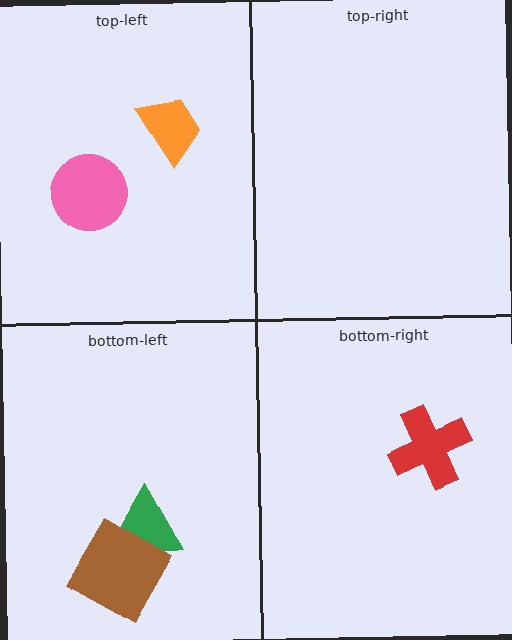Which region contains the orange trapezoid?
The top-left region.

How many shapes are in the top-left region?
2.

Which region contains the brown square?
The bottom-left region.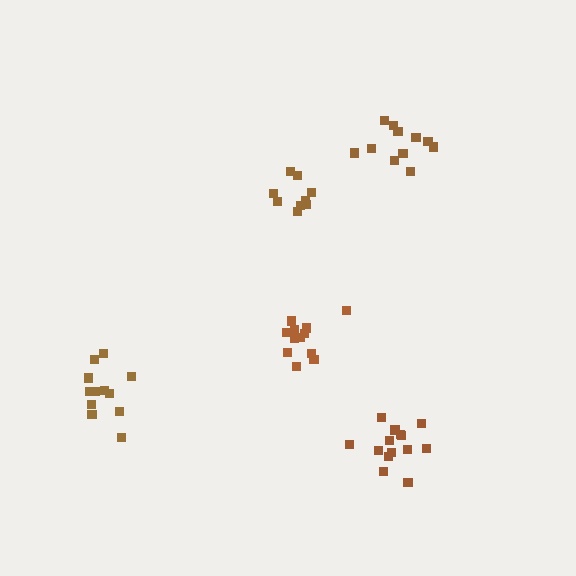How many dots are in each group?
Group 1: 12 dots, Group 2: 11 dots, Group 3: 14 dots, Group 4: 9 dots, Group 5: 12 dots (58 total).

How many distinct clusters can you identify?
There are 5 distinct clusters.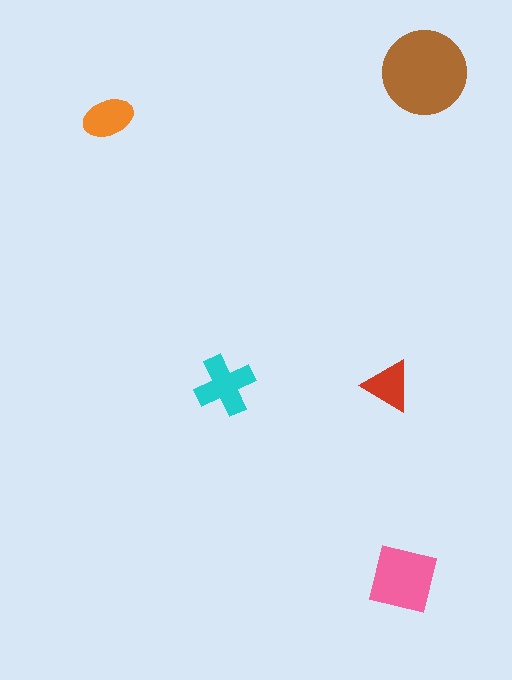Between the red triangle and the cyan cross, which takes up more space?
The cyan cross.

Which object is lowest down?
The pink square is bottommost.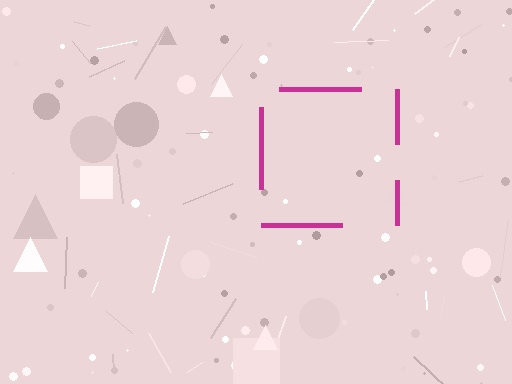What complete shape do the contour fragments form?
The contour fragments form a square.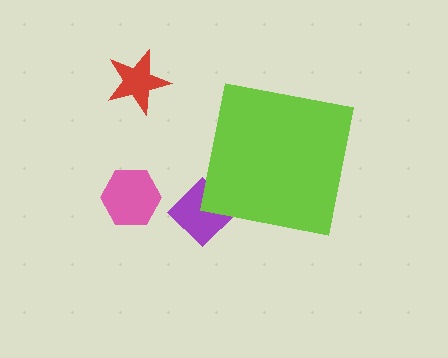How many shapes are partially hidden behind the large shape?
1 shape is partially hidden.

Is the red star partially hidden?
No, the red star is fully visible.